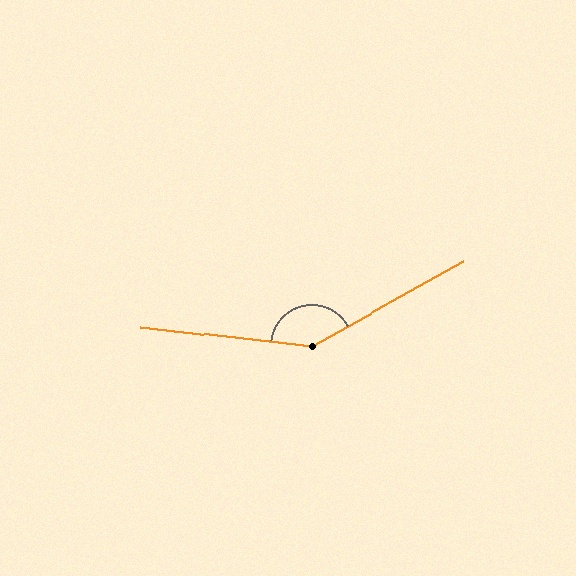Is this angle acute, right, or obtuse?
It is obtuse.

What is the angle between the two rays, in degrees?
Approximately 144 degrees.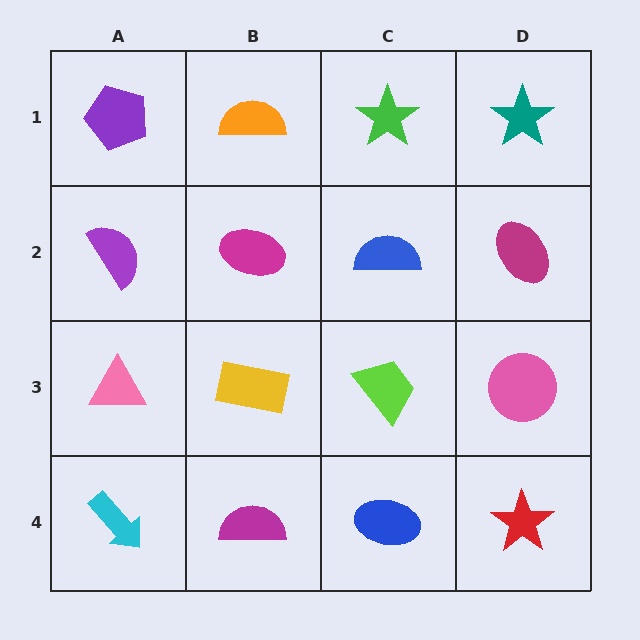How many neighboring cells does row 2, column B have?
4.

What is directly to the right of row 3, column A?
A yellow rectangle.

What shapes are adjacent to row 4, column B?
A yellow rectangle (row 3, column B), a cyan arrow (row 4, column A), a blue ellipse (row 4, column C).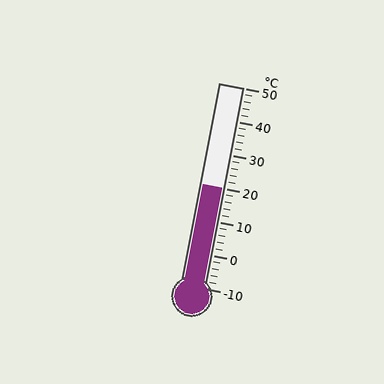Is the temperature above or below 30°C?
The temperature is below 30°C.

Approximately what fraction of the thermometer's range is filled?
The thermometer is filled to approximately 50% of its range.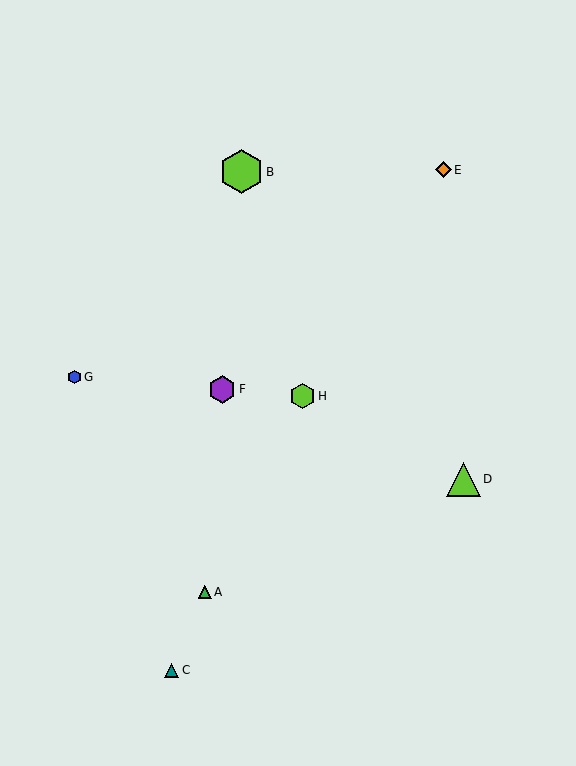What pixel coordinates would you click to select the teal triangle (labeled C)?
Click at (172, 670) to select the teal triangle C.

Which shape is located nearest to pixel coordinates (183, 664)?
The teal triangle (labeled C) at (172, 670) is nearest to that location.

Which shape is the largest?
The lime hexagon (labeled B) is the largest.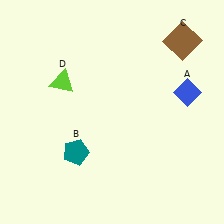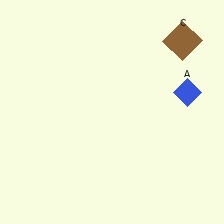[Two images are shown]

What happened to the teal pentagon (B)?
The teal pentagon (B) was removed in Image 2. It was in the bottom-left area of Image 1.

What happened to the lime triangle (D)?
The lime triangle (D) was removed in Image 2. It was in the top-left area of Image 1.